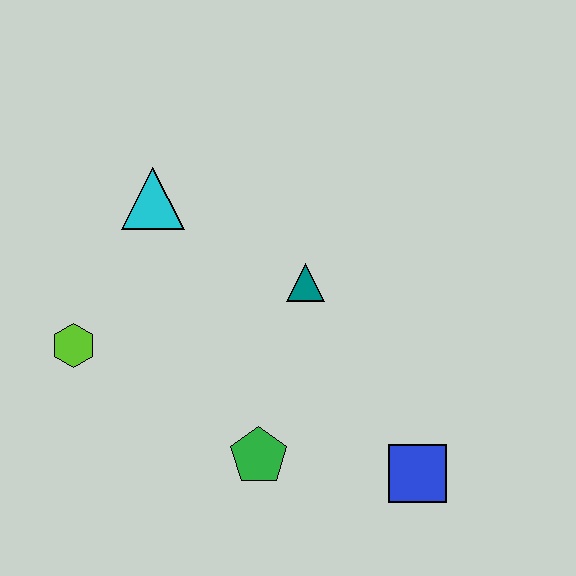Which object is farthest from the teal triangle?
The lime hexagon is farthest from the teal triangle.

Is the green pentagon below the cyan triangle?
Yes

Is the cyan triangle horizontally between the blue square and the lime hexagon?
Yes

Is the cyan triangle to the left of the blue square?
Yes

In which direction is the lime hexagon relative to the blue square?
The lime hexagon is to the left of the blue square.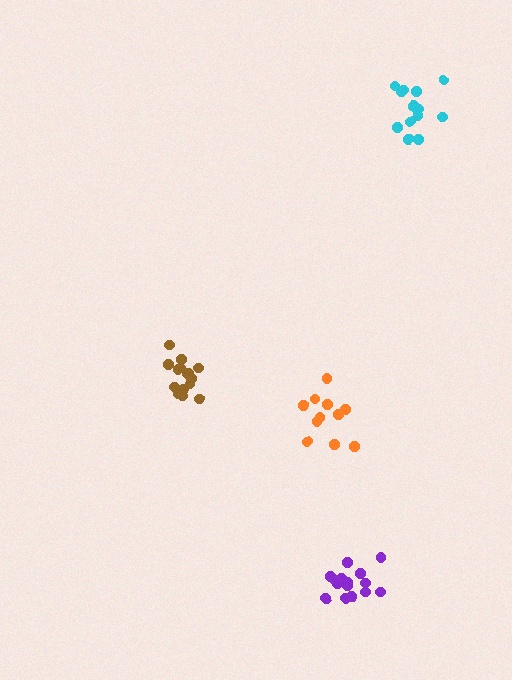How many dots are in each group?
Group 1: 11 dots, Group 2: 16 dots, Group 3: 14 dots, Group 4: 15 dots (56 total).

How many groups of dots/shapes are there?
There are 4 groups.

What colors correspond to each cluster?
The clusters are colored: orange, purple, cyan, brown.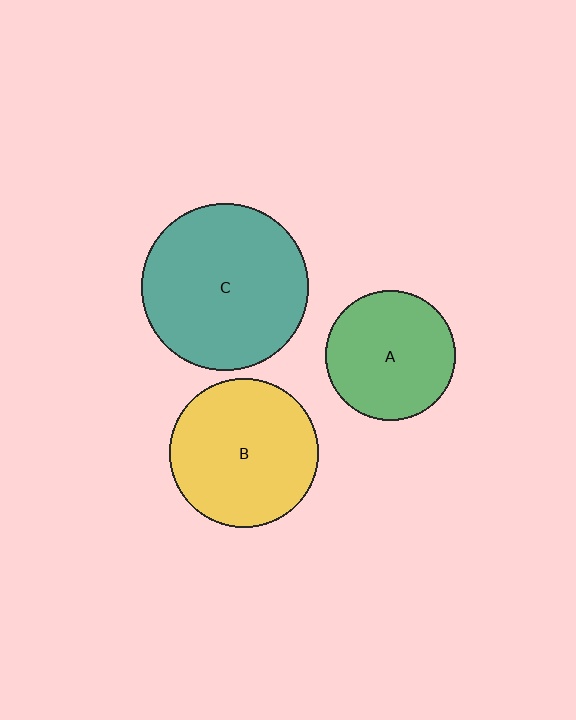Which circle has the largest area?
Circle C (teal).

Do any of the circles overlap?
No, none of the circles overlap.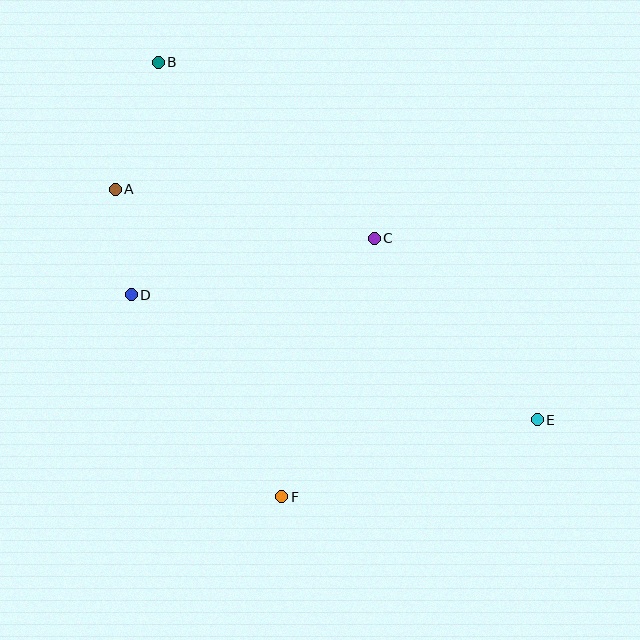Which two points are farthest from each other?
Points B and E are farthest from each other.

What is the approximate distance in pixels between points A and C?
The distance between A and C is approximately 264 pixels.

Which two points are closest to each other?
Points A and D are closest to each other.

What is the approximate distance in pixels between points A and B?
The distance between A and B is approximately 134 pixels.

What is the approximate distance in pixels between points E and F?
The distance between E and F is approximately 267 pixels.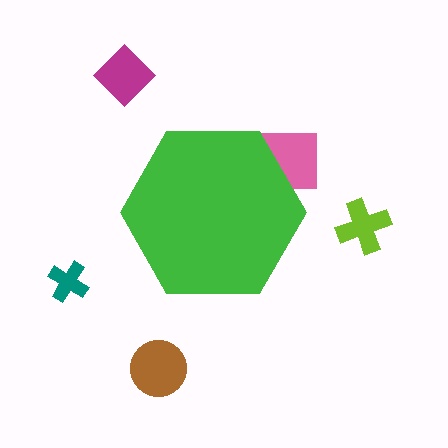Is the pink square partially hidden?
Yes, the pink square is partially hidden behind the green hexagon.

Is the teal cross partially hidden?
No, the teal cross is fully visible.